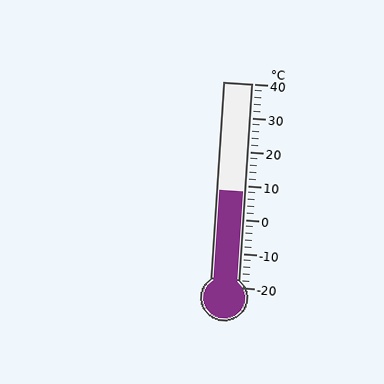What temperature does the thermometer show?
The thermometer shows approximately 8°C.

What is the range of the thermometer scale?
The thermometer scale ranges from -20°C to 40°C.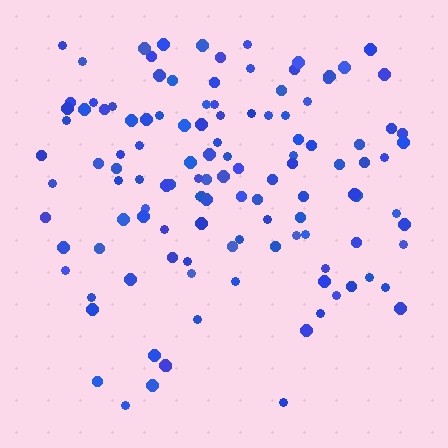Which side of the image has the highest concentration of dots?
The top.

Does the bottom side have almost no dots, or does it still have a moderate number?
Still a moderate number, just noticeably fewer than the top.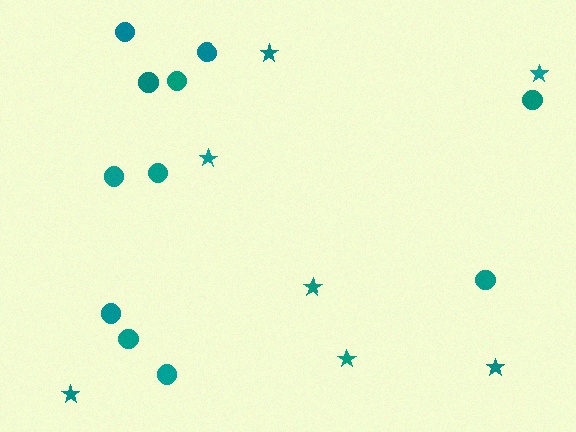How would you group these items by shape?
There are 2 groups: one group of circles (11) and one group of stars (7).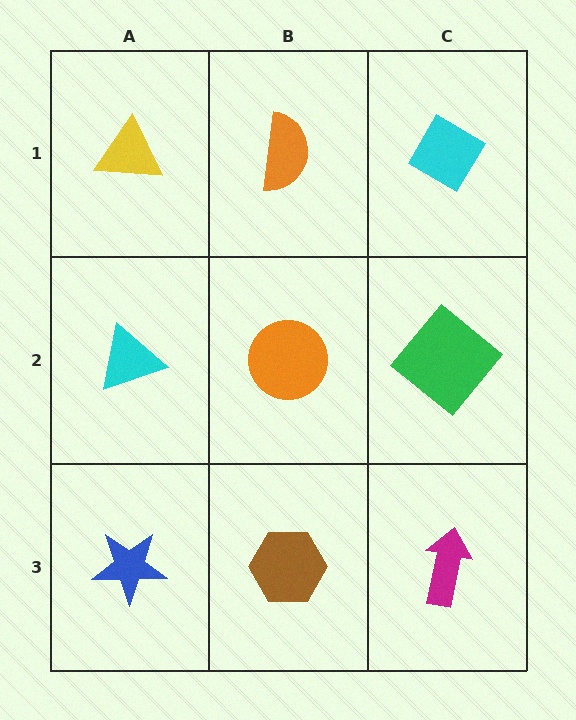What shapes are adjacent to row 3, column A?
A cyan triangle (row 2, column A), a brown hexagon (row 3, column B).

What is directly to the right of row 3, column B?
A magenta arrow.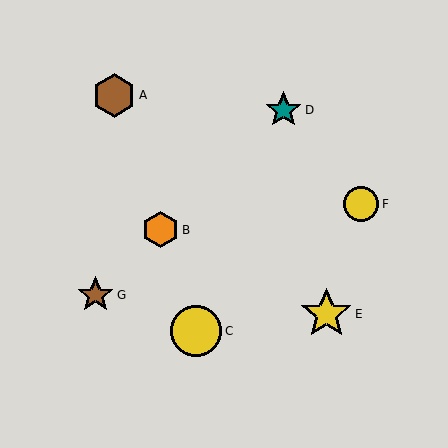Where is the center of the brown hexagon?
The center of the brown hexagon is at (114, 95).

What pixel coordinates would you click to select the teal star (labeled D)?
Click at (284, 110) to select the teal star D.